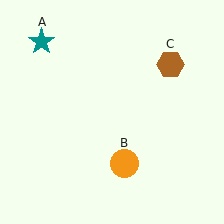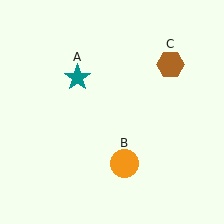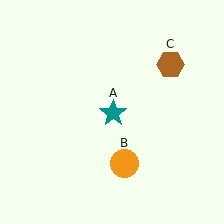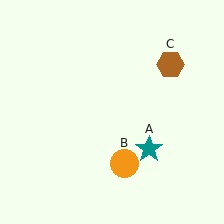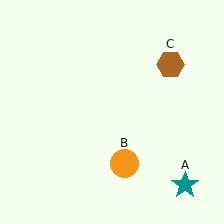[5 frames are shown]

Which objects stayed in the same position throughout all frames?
Orange circle (object B) and brown hexagon (object C) remained stationary.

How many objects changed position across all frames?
1 object changed position: teal star (object A).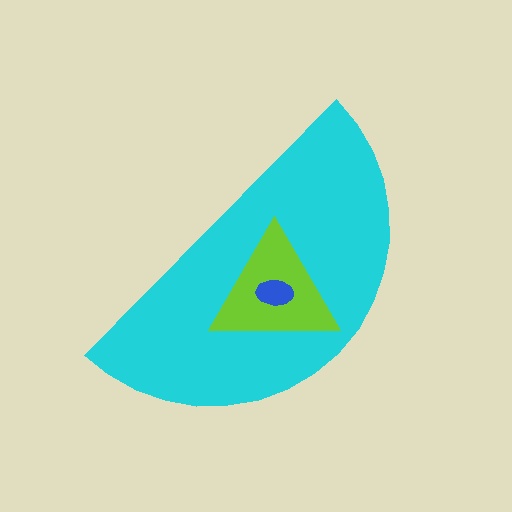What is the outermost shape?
The cyan semicircle.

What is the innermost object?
The blue ellipse.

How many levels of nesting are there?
3.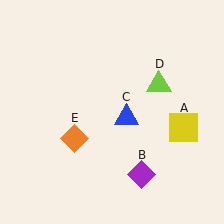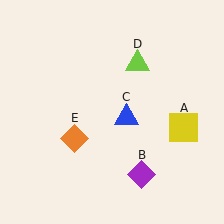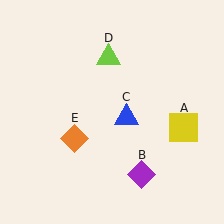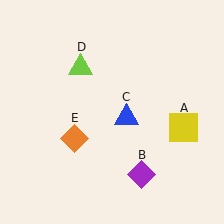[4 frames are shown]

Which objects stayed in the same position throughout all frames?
Yellow square (object A) and purple diamond (object B) and blue triangle (object C) and orange diamond (object E) remained stationary.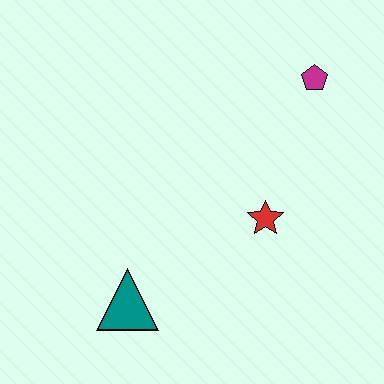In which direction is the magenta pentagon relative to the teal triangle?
The magenta pentagon is above the teal triangle.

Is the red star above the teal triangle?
Yes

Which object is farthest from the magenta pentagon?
The teal triangle is farthest from the magenta pentagon.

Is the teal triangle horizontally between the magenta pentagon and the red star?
No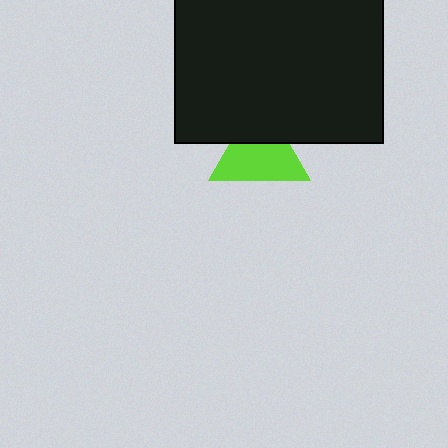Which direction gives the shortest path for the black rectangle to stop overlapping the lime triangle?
Moving up gives the shortest separation.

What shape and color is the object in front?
The object in front is a black rectangle.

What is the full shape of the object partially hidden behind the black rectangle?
The partially hidden object is a lime triangle.